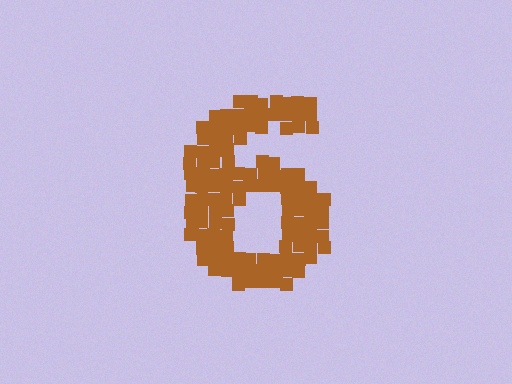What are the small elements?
The small elements are squares.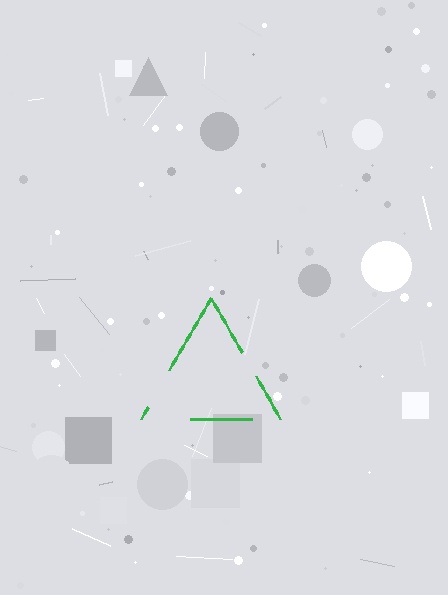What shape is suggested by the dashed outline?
The dashed outline suggests a triangle.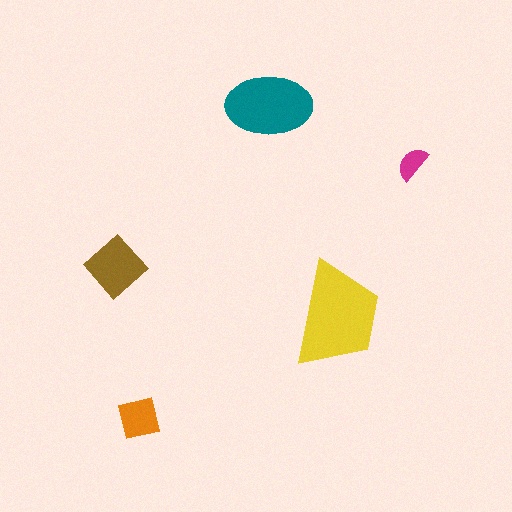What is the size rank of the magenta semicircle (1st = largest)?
5th.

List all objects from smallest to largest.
The magenta semicircle, the orange square, the brown diamond, the teal ellipse, the yellow trapezoid.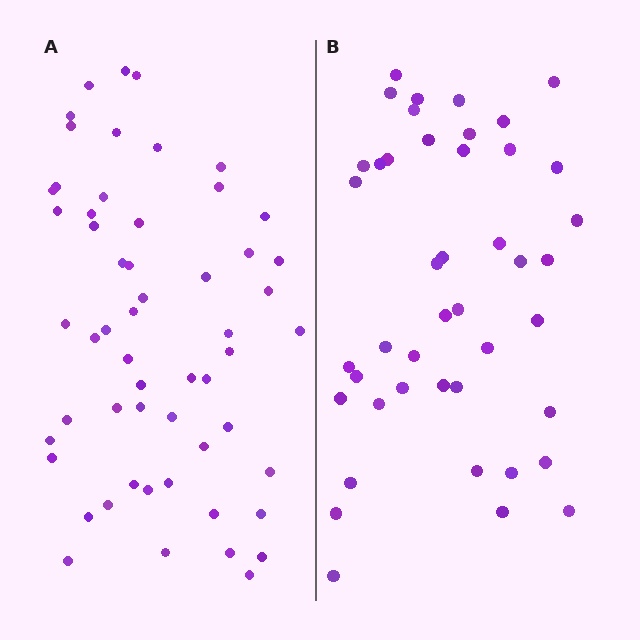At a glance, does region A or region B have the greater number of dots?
Region A (the left region) has more dots.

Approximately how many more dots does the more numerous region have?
Region A has roughly 12 or so more dots than region B.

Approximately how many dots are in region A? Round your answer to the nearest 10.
About 60 dots. (The exact count is 56, which rounds to 60.)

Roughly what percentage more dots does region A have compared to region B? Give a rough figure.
About 25% more.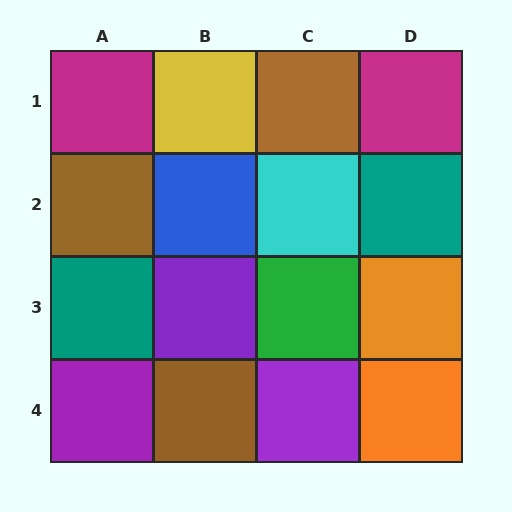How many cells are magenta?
2 cells are magenta.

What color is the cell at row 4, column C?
Purple.